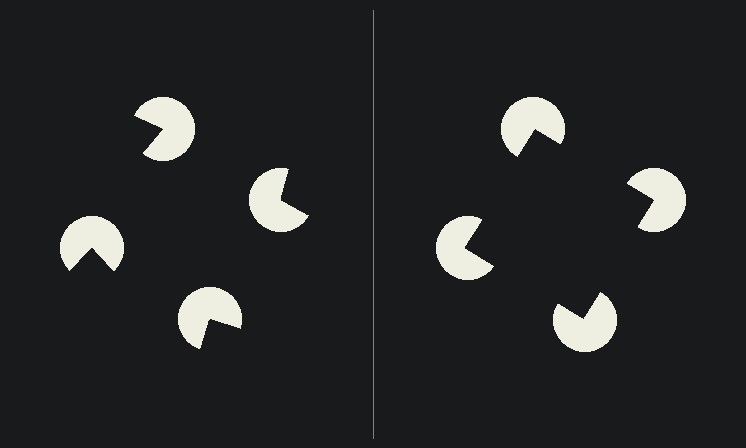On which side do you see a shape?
An illusory square appears on the right side. On the left side the wedge cuts are rotated, so no coherent shape forms.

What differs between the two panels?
The pac-man discs are positioned identically on both sides; only the wedge orientations differ. On the right they align to a square; on the left they are misaligned.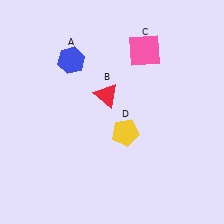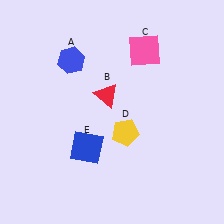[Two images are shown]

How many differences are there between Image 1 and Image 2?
There is 1 difference between the two images.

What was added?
A blue square (E) was added in Image 2.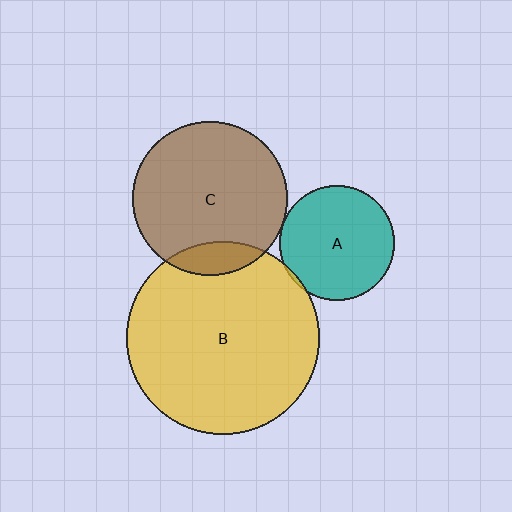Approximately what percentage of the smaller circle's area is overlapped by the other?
Approximately 5%.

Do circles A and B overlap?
Yes.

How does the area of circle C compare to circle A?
Approximately 1.8 times.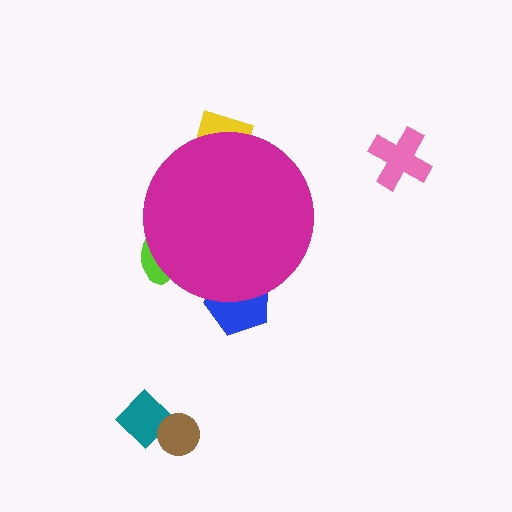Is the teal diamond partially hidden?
No, the teal diamond is fully visible.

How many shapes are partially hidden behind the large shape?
3 shapes are partially hidden.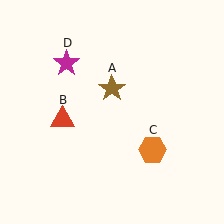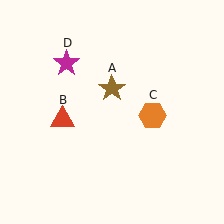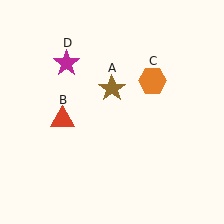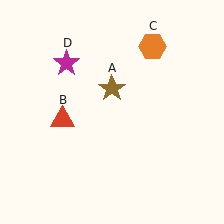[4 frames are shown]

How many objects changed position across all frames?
1 object changed position: orange hexagon (object C).